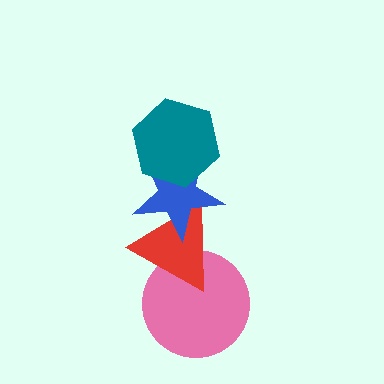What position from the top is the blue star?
The blue star is 2nd from the top.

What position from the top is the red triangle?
The red triangle is 3rd from the top.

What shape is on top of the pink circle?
The red triangle is on top of the pink circle.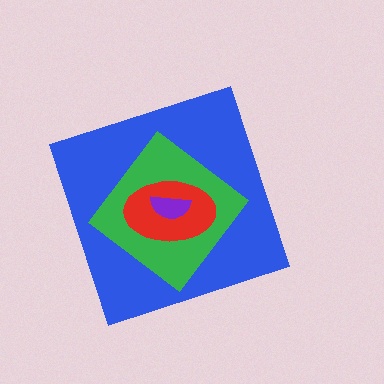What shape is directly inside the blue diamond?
The green diamond.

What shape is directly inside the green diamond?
The red ellipse.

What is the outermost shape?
The blue diamond.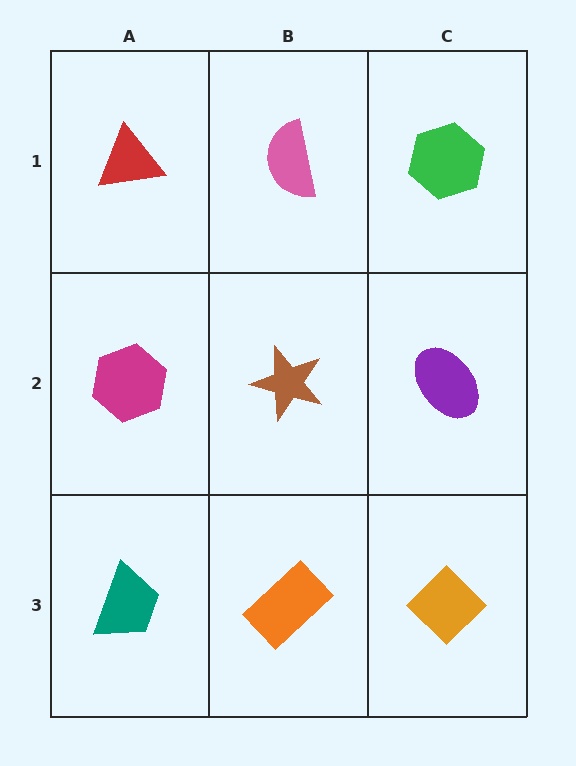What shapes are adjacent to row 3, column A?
A magenta hexagon (row 2, column A), an orange rectangle (row 3, column B).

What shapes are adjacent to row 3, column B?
A brown star (row 2, column B), a teal trapezoid (row 3, column A), an orange diamond (row 3, column C).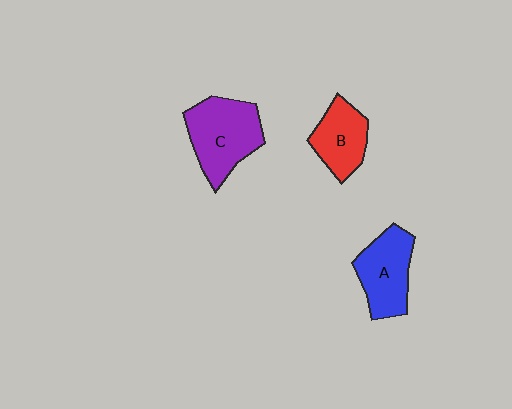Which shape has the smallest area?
Shape B (red).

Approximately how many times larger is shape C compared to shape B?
Approximately 1.5 times.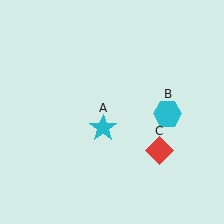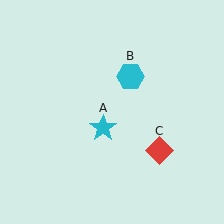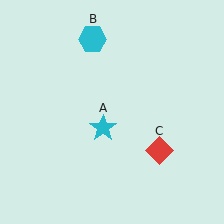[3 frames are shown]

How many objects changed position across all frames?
1 object changed position: cyan hexagon (object B).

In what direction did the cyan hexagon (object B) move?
The cyan hexagon (object B) moved up and to the left.